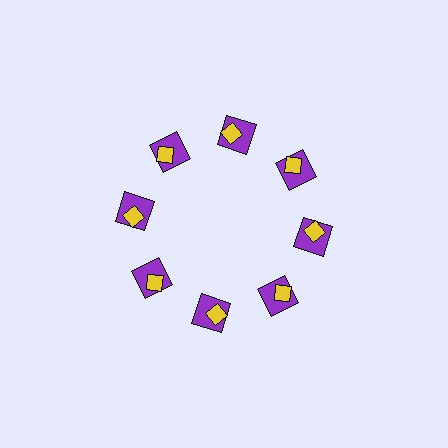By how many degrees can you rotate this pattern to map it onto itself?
The pattern maps onto itself every 45 degrees of rotation.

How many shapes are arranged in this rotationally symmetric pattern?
There are 16 shapes, arranged in 8 groups of 2.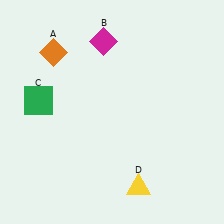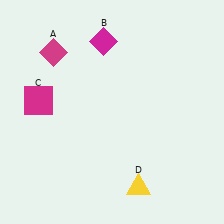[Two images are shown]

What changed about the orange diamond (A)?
In Image 1, A is orange. In Image 2, it changed to magenta.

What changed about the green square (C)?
In Image 1, C is green. In Image 2, it changed to magenta.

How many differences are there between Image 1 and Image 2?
There are 2 differences between the two images.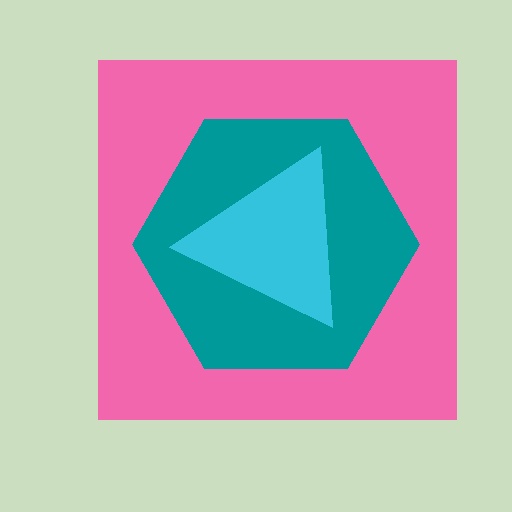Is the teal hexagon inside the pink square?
Yes.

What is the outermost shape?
The pink square.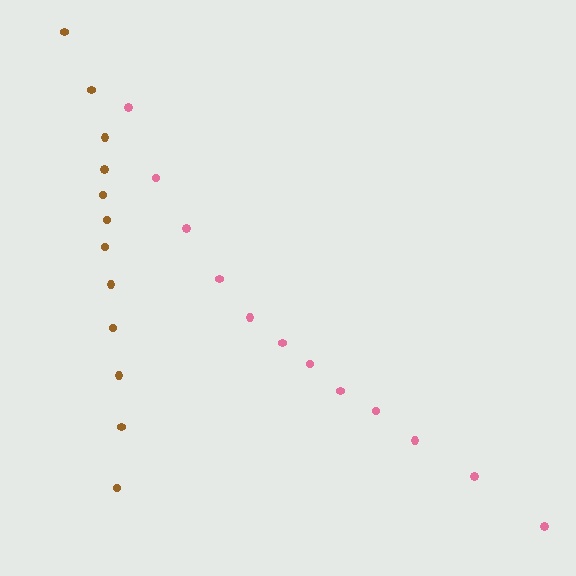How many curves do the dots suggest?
There are 2 distinct paths.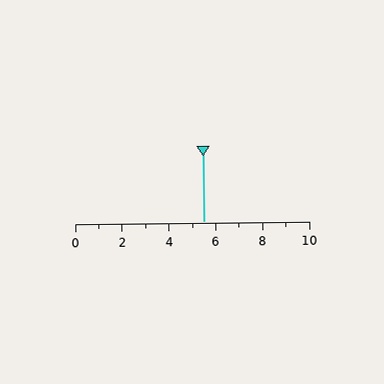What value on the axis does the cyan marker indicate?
The marker indicates approximately 5.5.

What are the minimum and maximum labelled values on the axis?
The axis runs from 0 to 10.